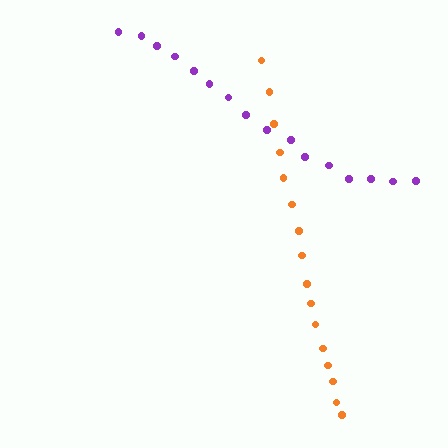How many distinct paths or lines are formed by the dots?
There are 2 distinct paths.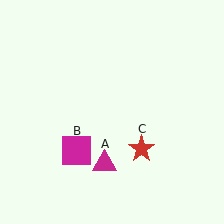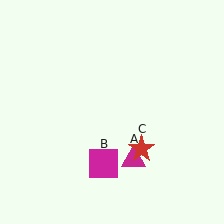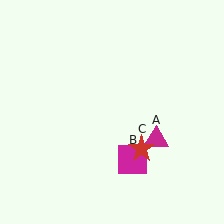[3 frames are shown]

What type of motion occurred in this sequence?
The magenta triangle (object A), magenta square (object B) rotated counterclockwise around the center of the scene.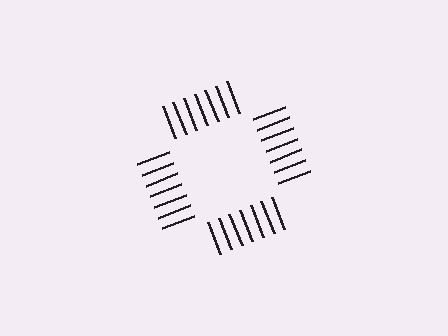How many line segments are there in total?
28 — 7 along each of the 4 edges.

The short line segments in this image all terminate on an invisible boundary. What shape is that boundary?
An illusory square — the line segments terminate on its edges but no continuous stroke is drawn.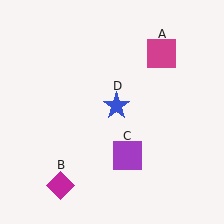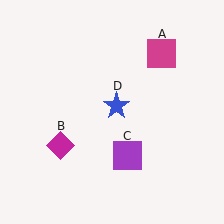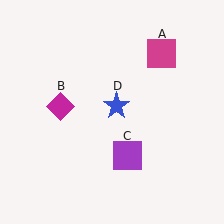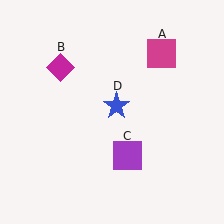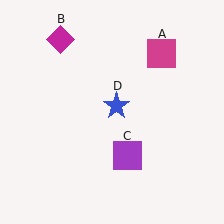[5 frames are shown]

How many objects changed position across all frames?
1 object changed position: magenta diamond (object B).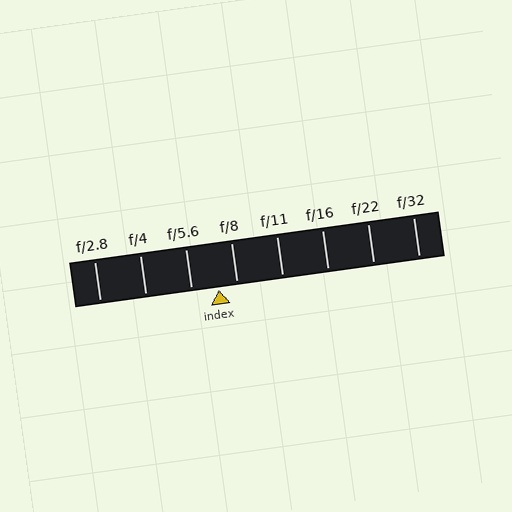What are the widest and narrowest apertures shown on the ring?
The widest aperture shown is f/2.8 and the narrowest is f/32.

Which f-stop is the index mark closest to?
The index mark is closest to f/8.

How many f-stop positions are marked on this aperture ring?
There are 8 f-stop positions marked.